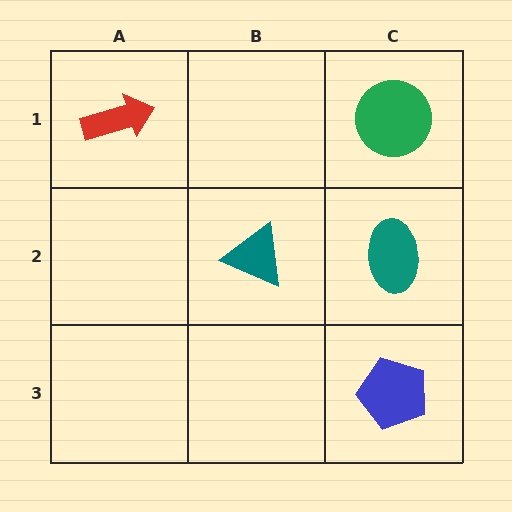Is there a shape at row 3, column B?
No, that cell is empty.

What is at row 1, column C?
A green circle.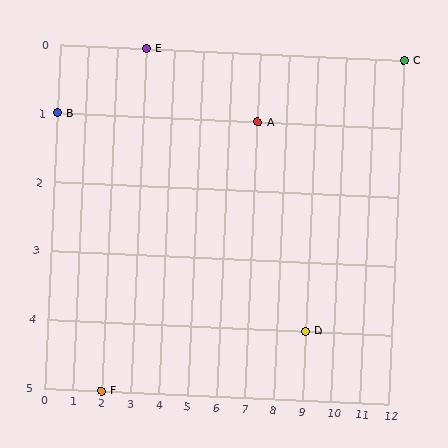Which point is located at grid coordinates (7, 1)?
Point A is at (7, 1).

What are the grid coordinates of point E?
Point E is at grid coordinates (3, 0).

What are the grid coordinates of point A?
Point A is at grid coordinates (7, 1).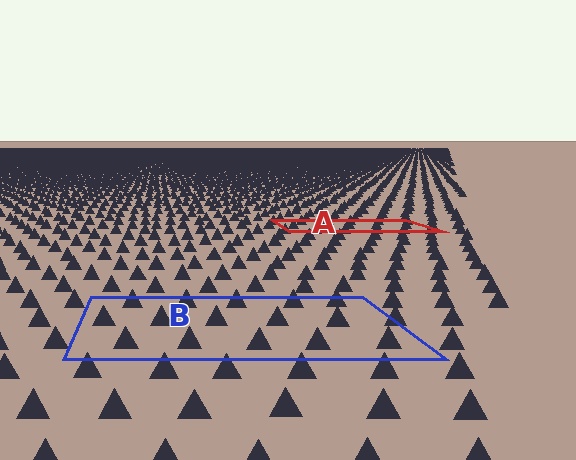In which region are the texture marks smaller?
The texture marks are smaller in region A, because it is farther away.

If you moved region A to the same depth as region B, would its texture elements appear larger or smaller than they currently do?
They would appear larger. At a closer depth, the same texture elements are projected at a bigger on-screen size.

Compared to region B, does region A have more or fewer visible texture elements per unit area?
Region A has more texture elements per unit area — they are packed more densely because it is farther away.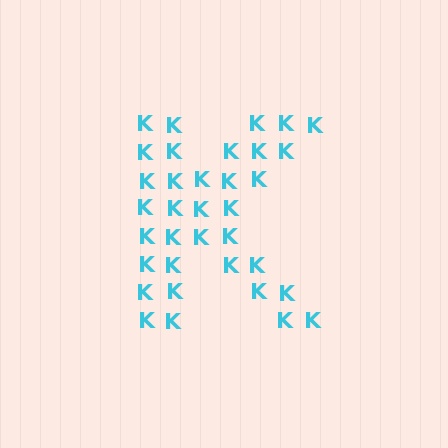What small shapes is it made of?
It is made of small letter K's.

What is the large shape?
The large shape is the letter K.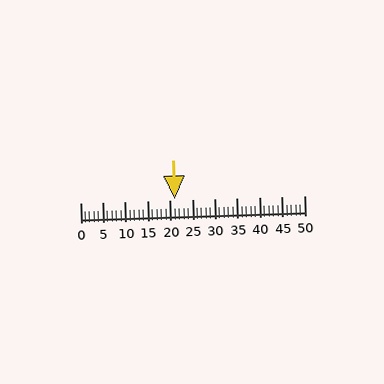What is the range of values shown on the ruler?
The ruler shows values from 0 to 50.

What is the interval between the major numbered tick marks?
The major tick marks are spaced 5 units apart.